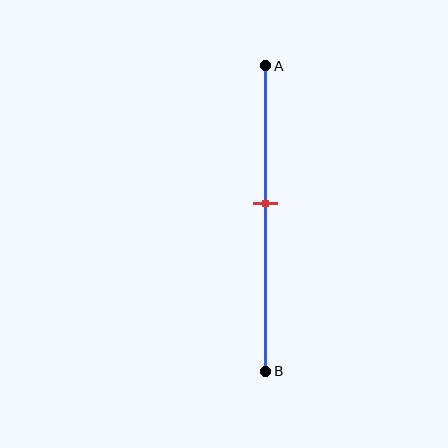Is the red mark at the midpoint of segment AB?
No, the mark is at about 45% from A, not at the 50% midpoint.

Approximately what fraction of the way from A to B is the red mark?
The red mark is approximately 45% of the way from A to B.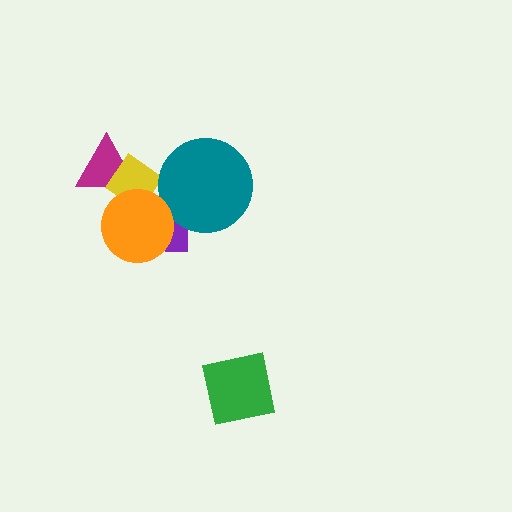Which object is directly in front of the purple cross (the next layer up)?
The teal circle is directly in front of the purple cross.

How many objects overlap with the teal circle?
1 object overlaps with the teal circle.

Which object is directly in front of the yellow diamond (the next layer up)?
The purple cross is directly in front of the yellow diamond.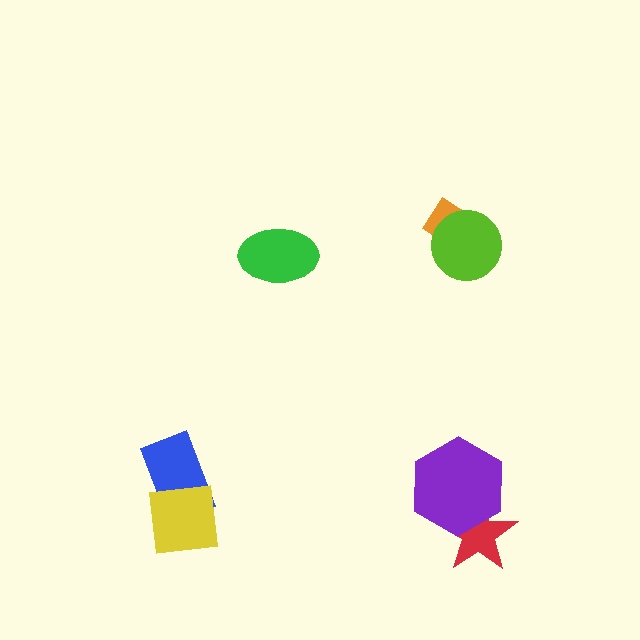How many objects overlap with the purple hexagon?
1 object overlaps with the purple hexagon.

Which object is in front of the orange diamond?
The lime circle is in front of the orange diamond.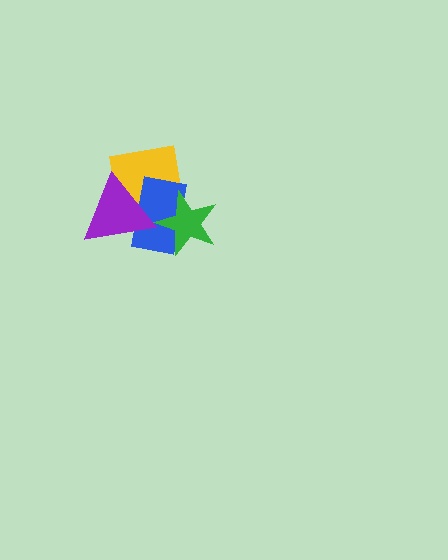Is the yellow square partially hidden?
Yes, it is partially covered by another shape.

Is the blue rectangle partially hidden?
Yes, it is partially covered by another shape.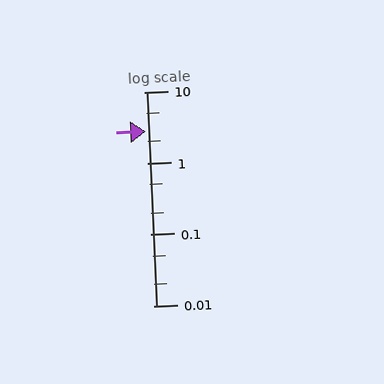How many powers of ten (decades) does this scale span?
The scale spans 3 decades, from 0.01 to 10.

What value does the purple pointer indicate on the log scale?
The pointer indicates approximately 2.8.